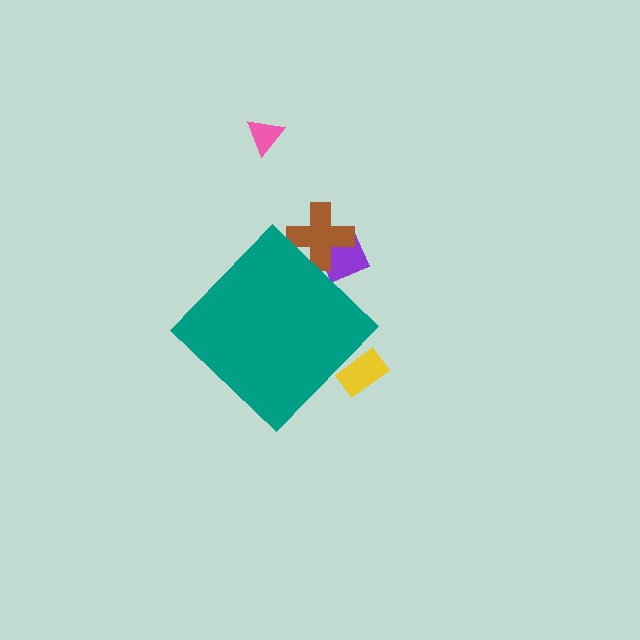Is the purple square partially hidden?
Yes, the purple square is partially hidden behind the teal diamond.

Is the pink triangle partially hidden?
No, the pink triangle is fully visible.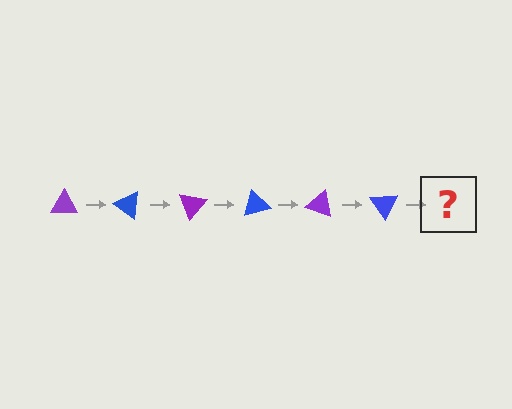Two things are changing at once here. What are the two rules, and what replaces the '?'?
The two rules are that it rotates 35 degrees each step and the color cycles through purple and blue. The '?' should be a purple triangle, rotated 210 degrees from the start.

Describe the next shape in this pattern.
It should be a purple triangle, rotated 210 degrees from the start.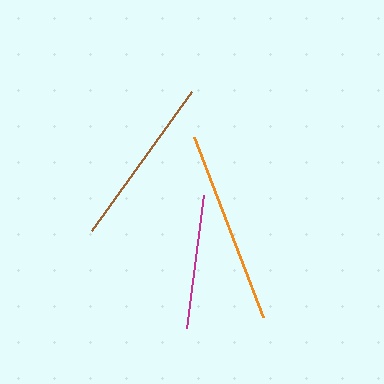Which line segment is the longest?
The orange line is the longest at approximately 193 pixels.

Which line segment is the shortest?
The magenta line is the shortest at approximately 134 pixels.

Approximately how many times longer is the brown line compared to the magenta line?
The brown line is approximately 1.3 times the length of the magenta line.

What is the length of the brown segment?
The brown segment is approximately 171 pixels long.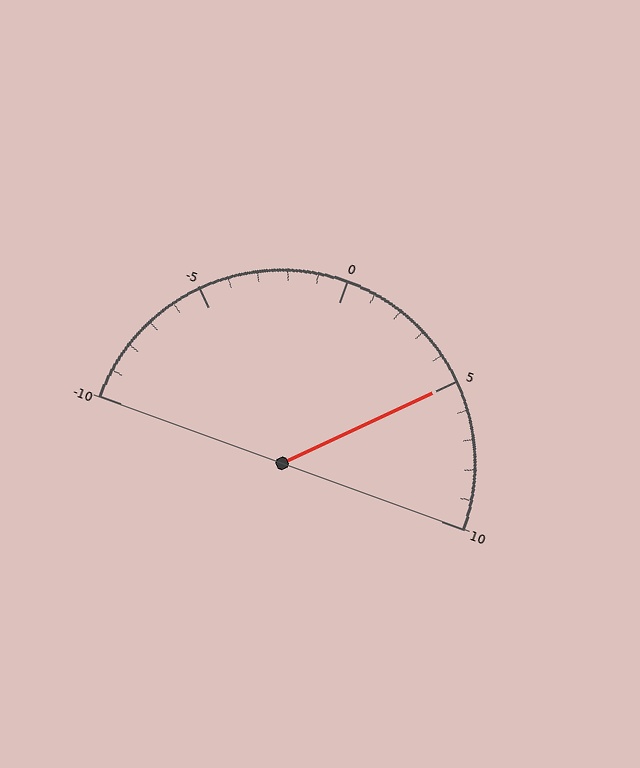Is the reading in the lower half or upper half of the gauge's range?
The reading is in the upper half of the range (-10 to 10).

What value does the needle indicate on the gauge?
The needle indicates approximately 5.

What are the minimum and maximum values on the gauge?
The gauge ranges from -10 to 10.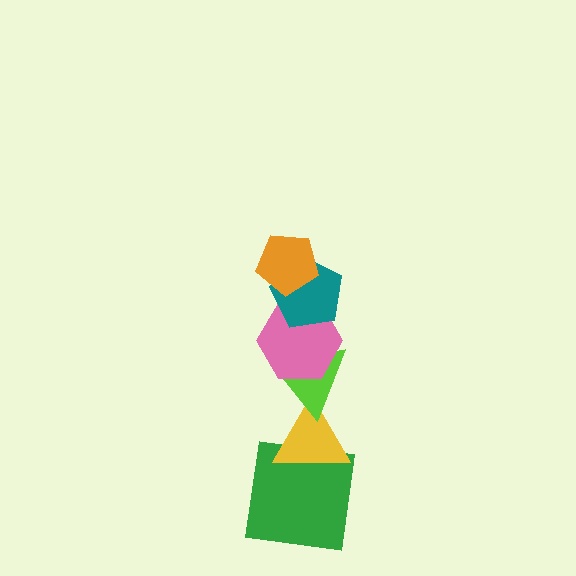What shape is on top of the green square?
The yellow triangle is on top of the green square.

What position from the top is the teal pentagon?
The teal pentagon is 2nd from the top.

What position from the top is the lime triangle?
The lime triangle is 4th from the top.